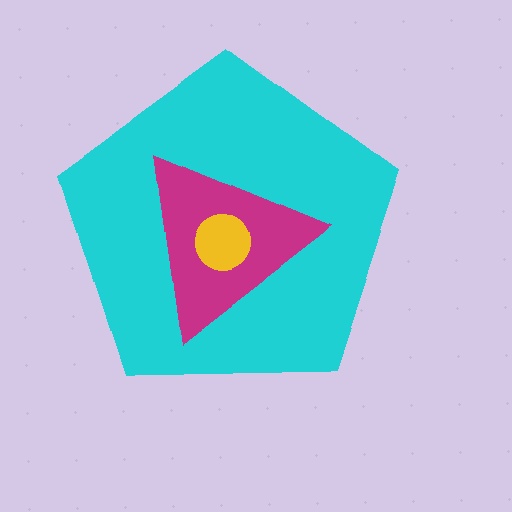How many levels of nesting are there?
3.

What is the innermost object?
The yellow circle.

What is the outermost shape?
The cyan pentagon.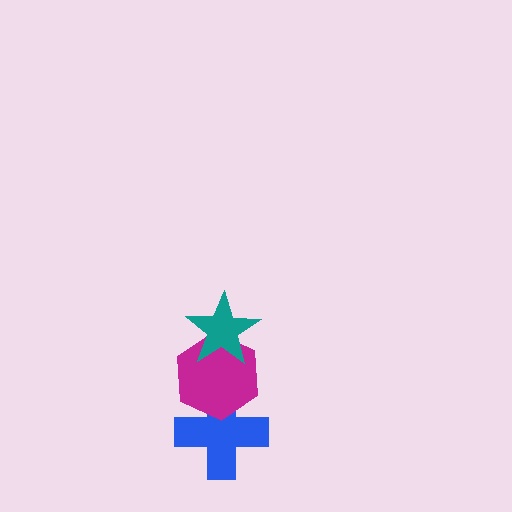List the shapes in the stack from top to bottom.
From top to bottom: the teal star, the magenta hexagon, the blue cross.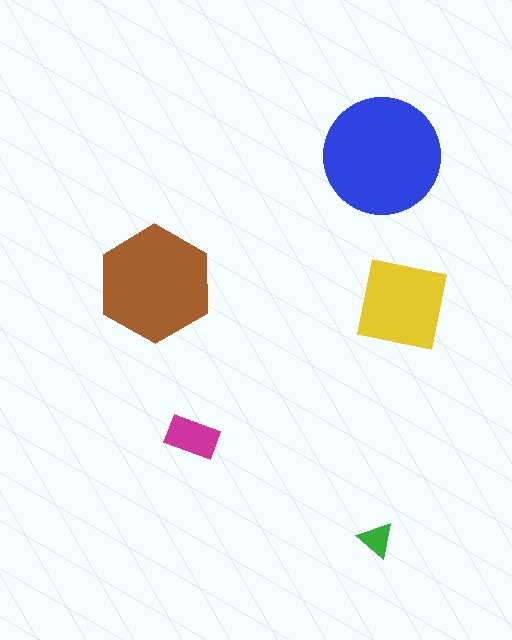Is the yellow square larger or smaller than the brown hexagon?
Smaller.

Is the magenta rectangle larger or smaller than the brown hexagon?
Smaller.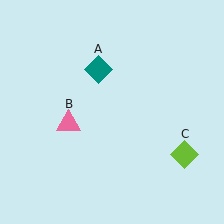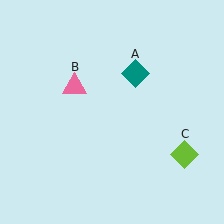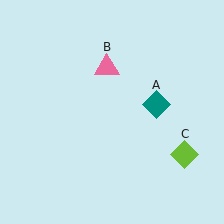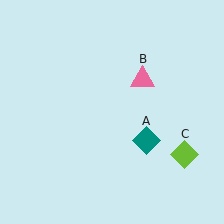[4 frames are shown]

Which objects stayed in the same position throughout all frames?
Lime diamond (object C) remained stationary.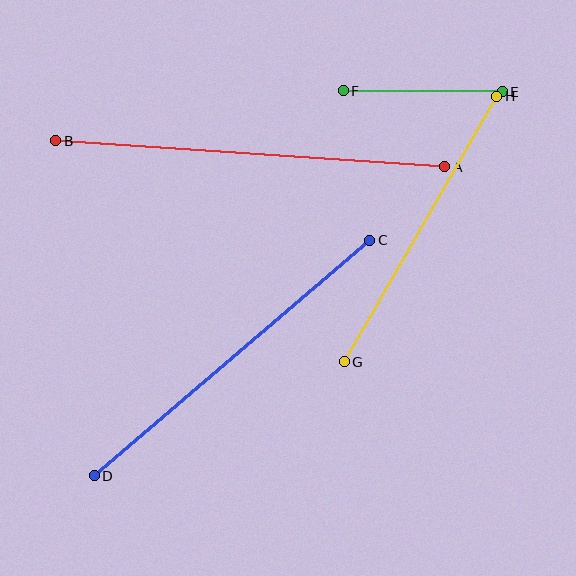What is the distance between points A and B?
The distance is approximately 390 pixels.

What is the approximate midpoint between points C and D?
The midpoint is at approximately (232, 358) pixels.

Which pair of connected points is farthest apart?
Points A and B are farthest apart.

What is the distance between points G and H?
The distance is approximately 306 pixels.